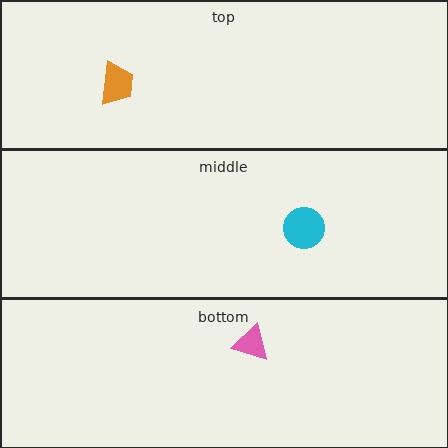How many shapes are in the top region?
1.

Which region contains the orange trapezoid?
The top region.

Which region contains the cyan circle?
The middle region.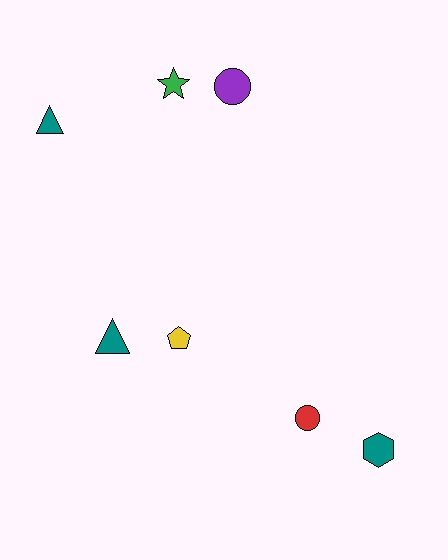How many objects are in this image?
There are 7 objects.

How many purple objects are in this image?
There is 1 purple object.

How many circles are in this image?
There are 2 circles.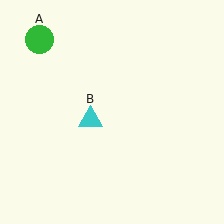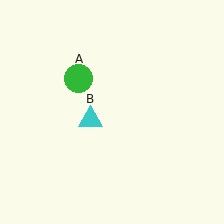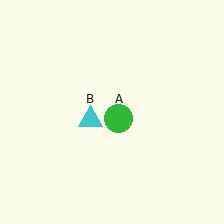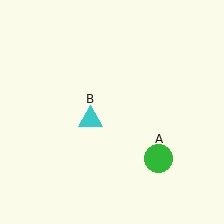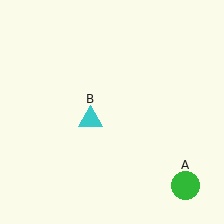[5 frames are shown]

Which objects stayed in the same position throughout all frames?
Cyan triangle (object B) remained stationary.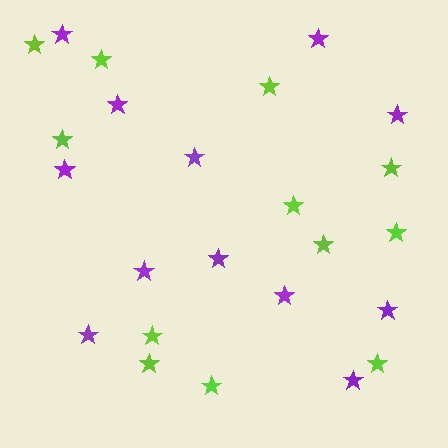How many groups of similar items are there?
There are 2 groups: one group of lime stars (12) and one group of purple stars (12).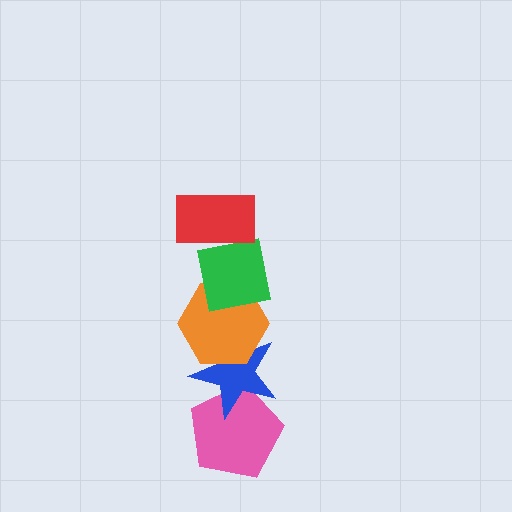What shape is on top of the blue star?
The orange hexagon is on top of the blue star.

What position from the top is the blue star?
The blue star is 4th from the top.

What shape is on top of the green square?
The red rectangle is on top of the green square.